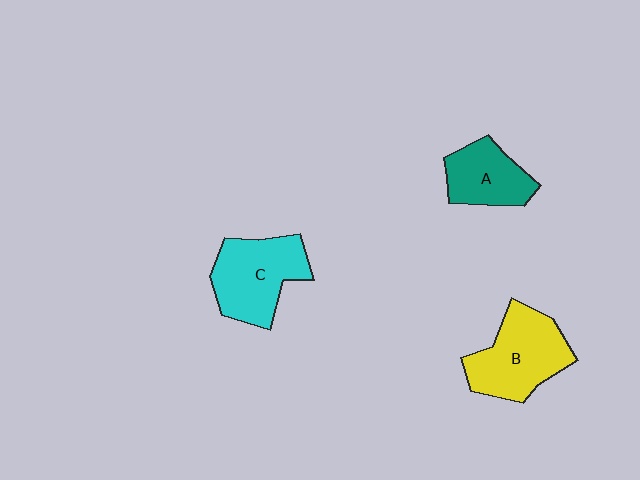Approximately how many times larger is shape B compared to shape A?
Approximately 1.5 times.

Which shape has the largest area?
Shape B (yellow).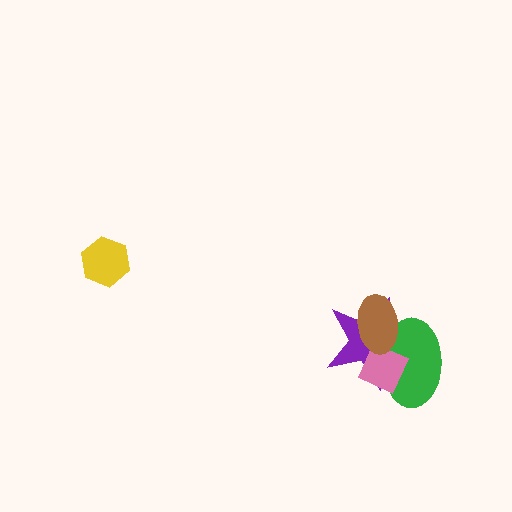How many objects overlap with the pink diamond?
3 objects overlap with the pink diamond.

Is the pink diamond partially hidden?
Yes, it is partially covered by another shape.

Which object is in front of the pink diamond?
The brown ellipse is in front of the pink diamond.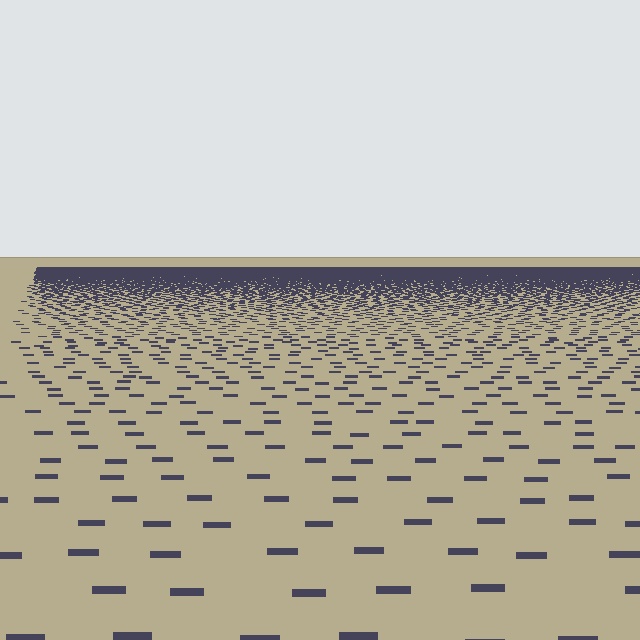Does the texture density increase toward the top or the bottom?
Density increases toward the top.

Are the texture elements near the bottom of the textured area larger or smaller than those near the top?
Larger. Near the bottom, elements are closer to the viewer and appear at a bigger on-screen size.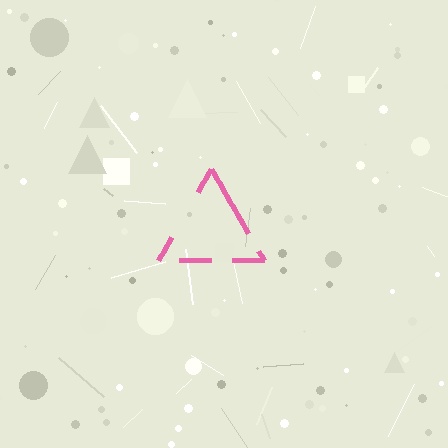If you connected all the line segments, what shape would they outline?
They would outline a triangle.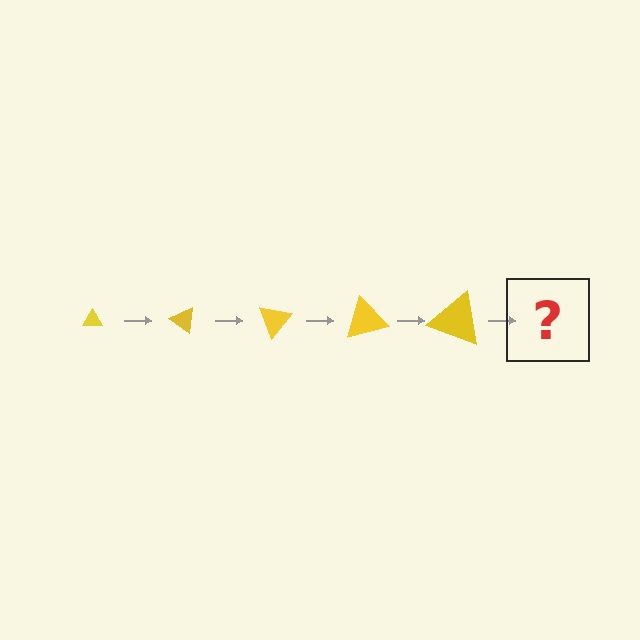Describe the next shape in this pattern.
It should be a triangle, larger than the previous one and rotated 175 degrees from the start.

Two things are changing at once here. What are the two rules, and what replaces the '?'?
The two rules are that the triangle grows larger each step and it rotates 35 degrees each step. The '?' should be a triangle, larger than the previous one and rotated 175 degrees from the start.